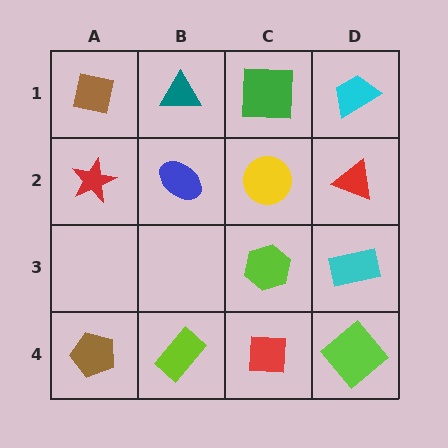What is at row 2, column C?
A yellow circle.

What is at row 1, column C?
A green square.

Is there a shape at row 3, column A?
No, that cell is empty.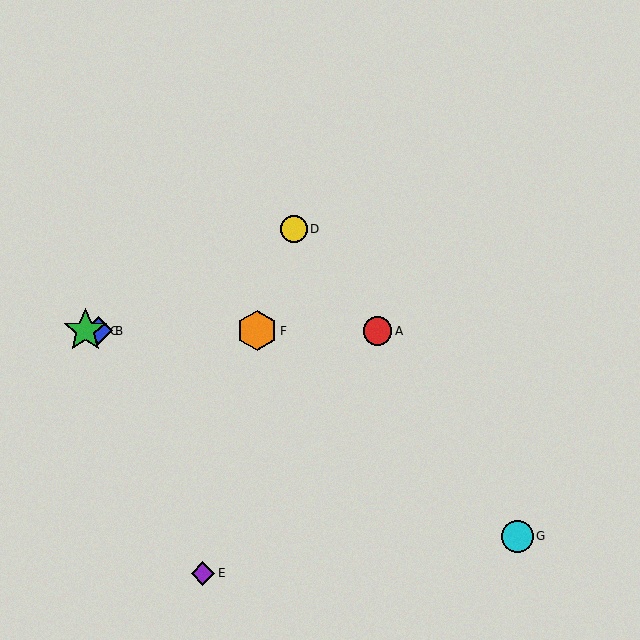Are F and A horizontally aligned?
Yes, both are at y≈331.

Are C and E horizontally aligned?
No, C is at y≈331 and E is at y≈573.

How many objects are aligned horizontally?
4 objects (A, B, C, F) are aligned horizontally.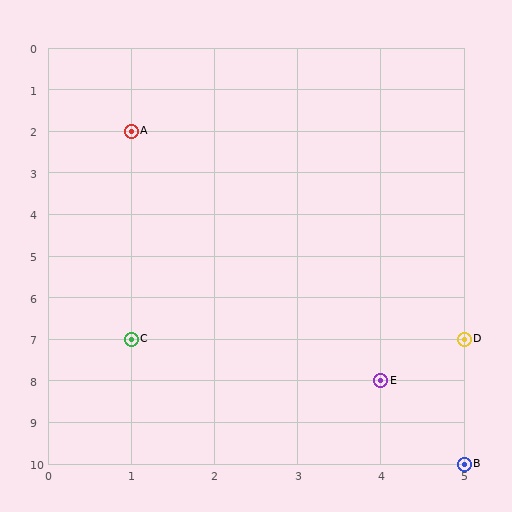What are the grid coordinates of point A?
Point A is at grid coordinates (1, 2).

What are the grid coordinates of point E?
Point E is at grid coordinates (4, 8).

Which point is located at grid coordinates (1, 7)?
Point C is at (1, 7).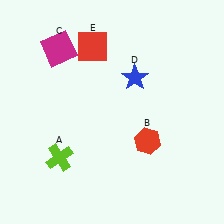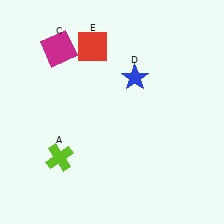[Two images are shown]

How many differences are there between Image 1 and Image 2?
There is 1 difference between the two images.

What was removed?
The red hexagon (B) was removed in Image 2.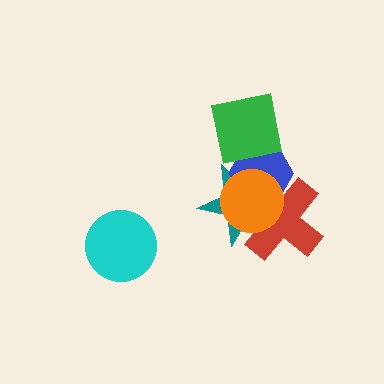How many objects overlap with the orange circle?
3 objects overlap with the orange circle.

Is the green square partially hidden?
No, no other shape covers it.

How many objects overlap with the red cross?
3 objects overlap with the red cross.